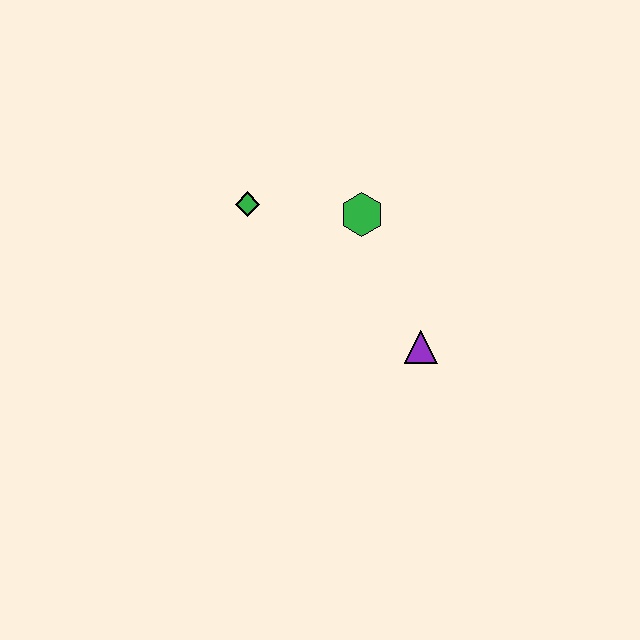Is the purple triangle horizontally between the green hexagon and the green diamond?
No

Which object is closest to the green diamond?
The green hexagon is closest to the green diamond.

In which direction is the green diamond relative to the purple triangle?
The green diamond is to the left of the purple triangle.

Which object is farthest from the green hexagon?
The purple triangle is farthest from the green hexagon.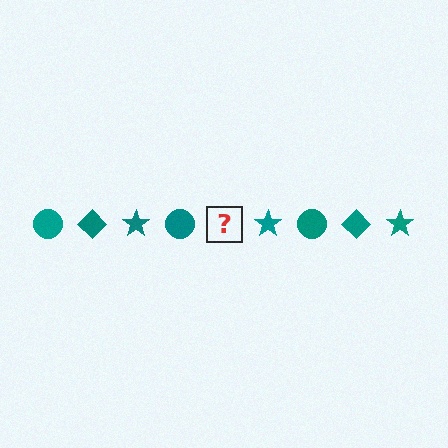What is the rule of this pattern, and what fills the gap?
The rule is that the pattern cycles through circle, diamond, star shapes in teal. The gap should be filled with a teal diamond.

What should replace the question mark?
The question mark should be replaced with a teal diamond.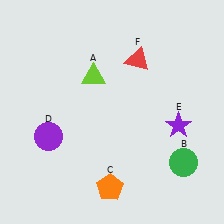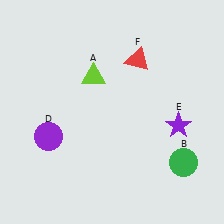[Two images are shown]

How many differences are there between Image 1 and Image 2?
There is 1 difference between the two images.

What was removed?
The orange pentagon (C) was removed in Image 2.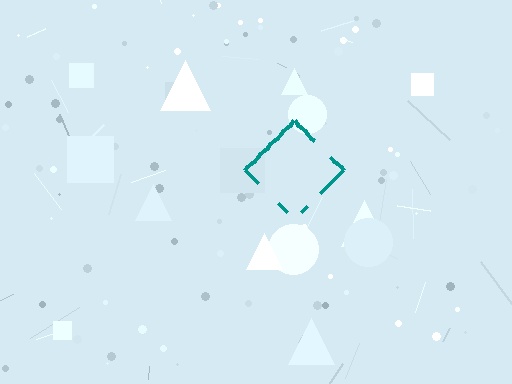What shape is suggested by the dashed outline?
The dashed outline suggests a diamond.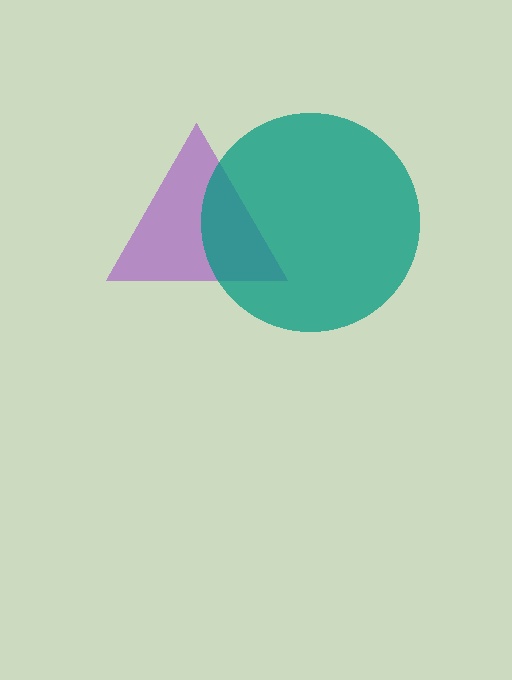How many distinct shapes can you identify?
There are 2 distinct shapes: a purple triangle, a teal circle.